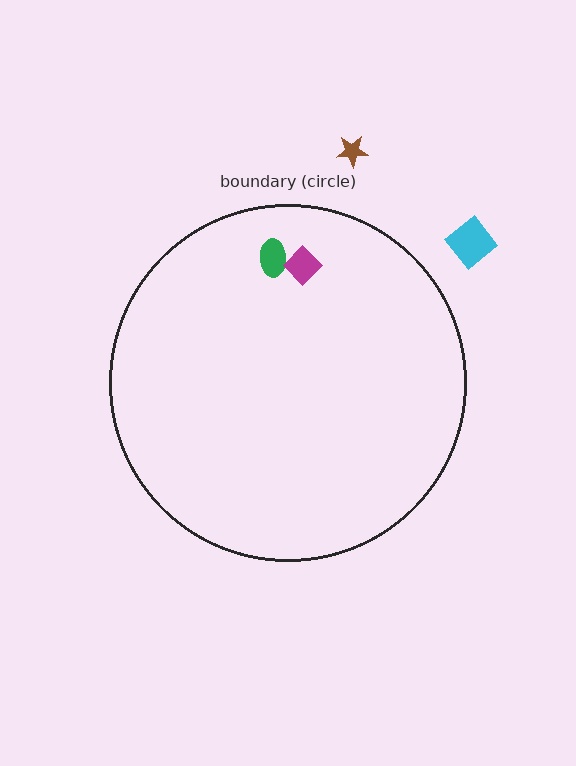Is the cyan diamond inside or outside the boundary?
Outside.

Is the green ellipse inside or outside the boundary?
Inside.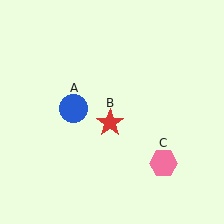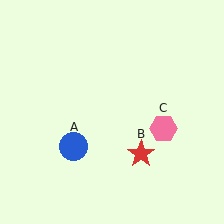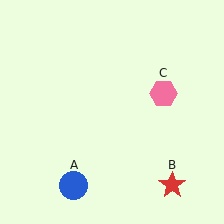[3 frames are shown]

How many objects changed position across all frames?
3 objects changed position: blue circle (object A), red star (object B), pink hexagon (object C).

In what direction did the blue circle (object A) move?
The blue circle (object A) moved down.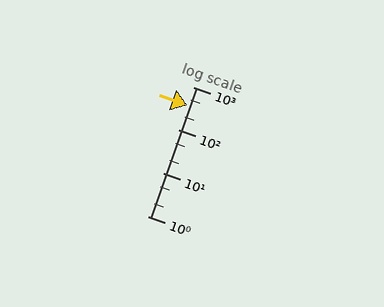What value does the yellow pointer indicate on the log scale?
The pointer indicates approximately 380.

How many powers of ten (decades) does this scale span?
The scale spans 3 decades, from 1 to 1000.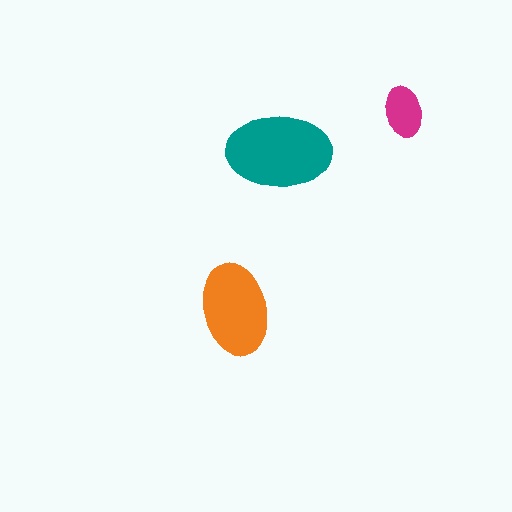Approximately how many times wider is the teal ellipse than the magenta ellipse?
About 2 times wider.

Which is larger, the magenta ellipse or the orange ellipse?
The orange one.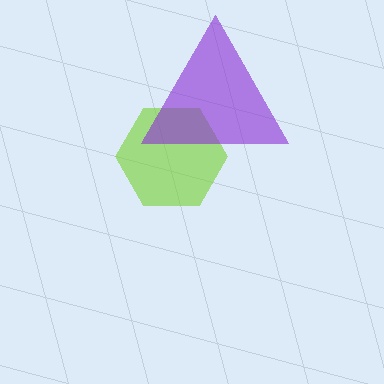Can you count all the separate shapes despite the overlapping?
Yes, there are 2 separate shapes.